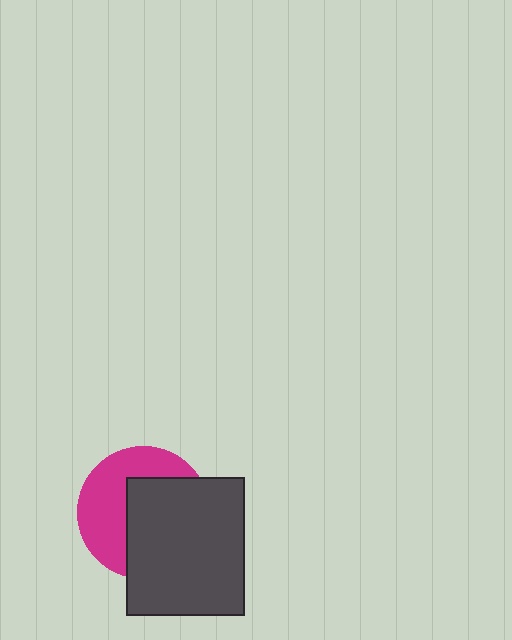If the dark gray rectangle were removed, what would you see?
You would see the complete magenta circle.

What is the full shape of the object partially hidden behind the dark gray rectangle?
The partially hidden object is a magenta circle.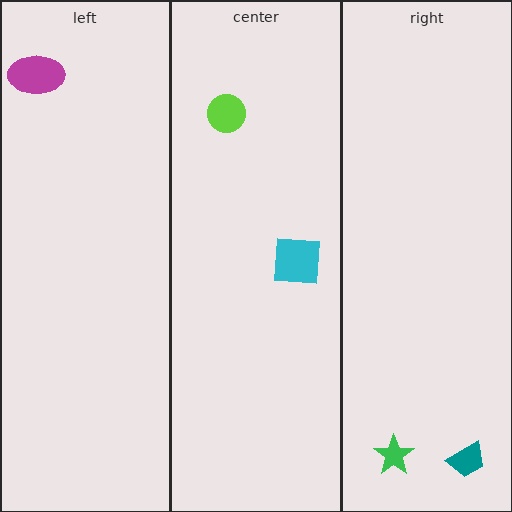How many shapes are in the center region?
2.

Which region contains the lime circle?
The center region.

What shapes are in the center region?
The lime circle, the cyan square.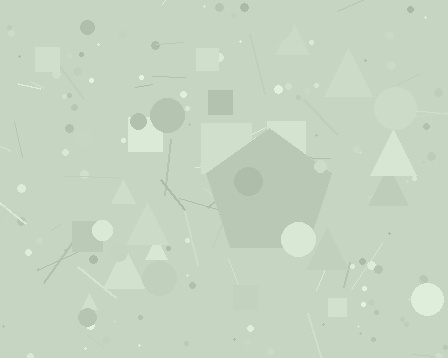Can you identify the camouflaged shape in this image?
The camouflaged shape is a pentagon.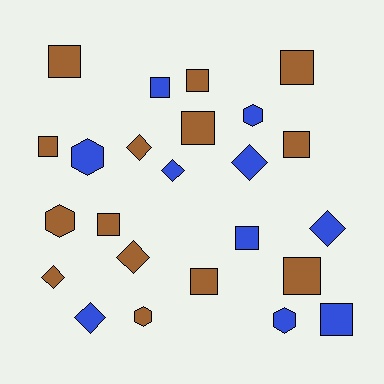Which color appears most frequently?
Brown, with 14 objects.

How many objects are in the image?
There are 24 objects.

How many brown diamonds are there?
There are 3 brown diamonds.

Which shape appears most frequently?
Square, with 12 objects.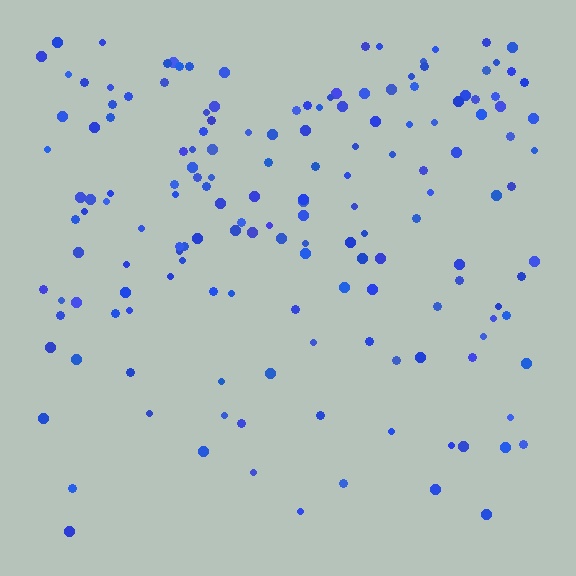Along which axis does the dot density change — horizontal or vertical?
Vertical.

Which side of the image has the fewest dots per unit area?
The bottom.